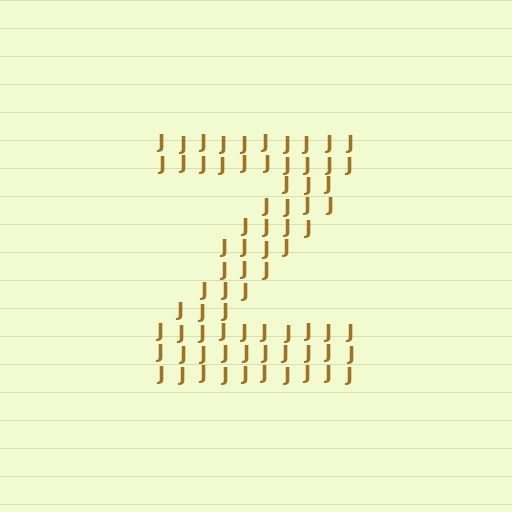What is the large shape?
The large shape is the letter Z.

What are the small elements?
The small elements are letter J's.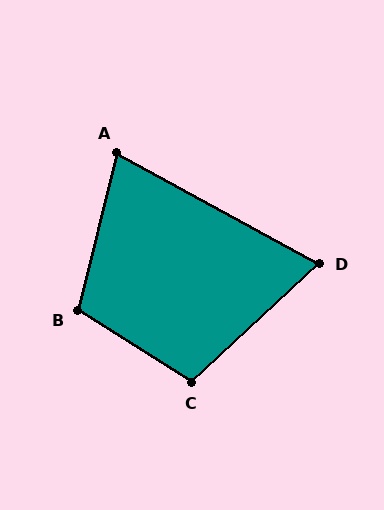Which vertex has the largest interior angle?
B, at approximately 108 degrees.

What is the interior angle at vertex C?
Approximately 105 degrees (obtuse).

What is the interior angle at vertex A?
Approximately 75 degrees (acute).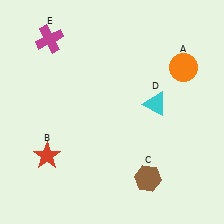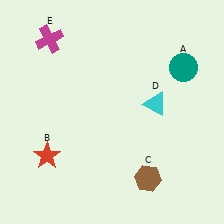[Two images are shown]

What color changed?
The circle (A) changed from orange in Image 1 to teal in Image 2.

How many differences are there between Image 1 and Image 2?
There is 1 difference between the two images.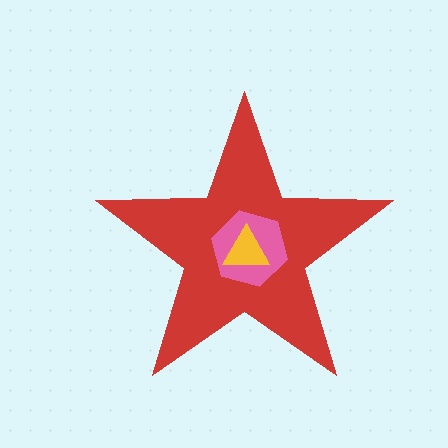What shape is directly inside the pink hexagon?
The yellow triangle.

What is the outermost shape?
The red star.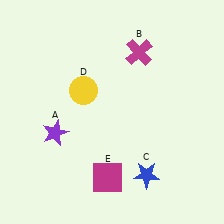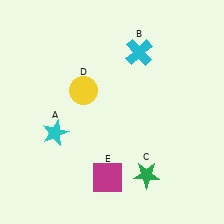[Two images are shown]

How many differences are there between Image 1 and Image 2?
There are 3 differences between the two images.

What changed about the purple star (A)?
In Image 1, A is purple. In Image 2, it changed to cyan.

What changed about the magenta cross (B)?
In Image 1, B is magenta. In Image 2, it changed to cyan.